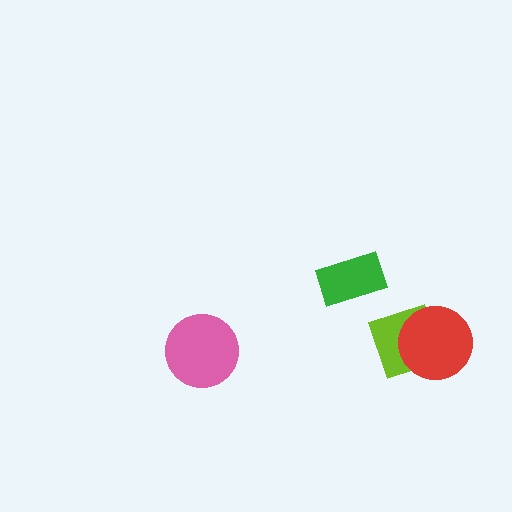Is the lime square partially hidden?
Yes, it is partially covered by another shape.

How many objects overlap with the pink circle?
0 objects overlap with the pink circle.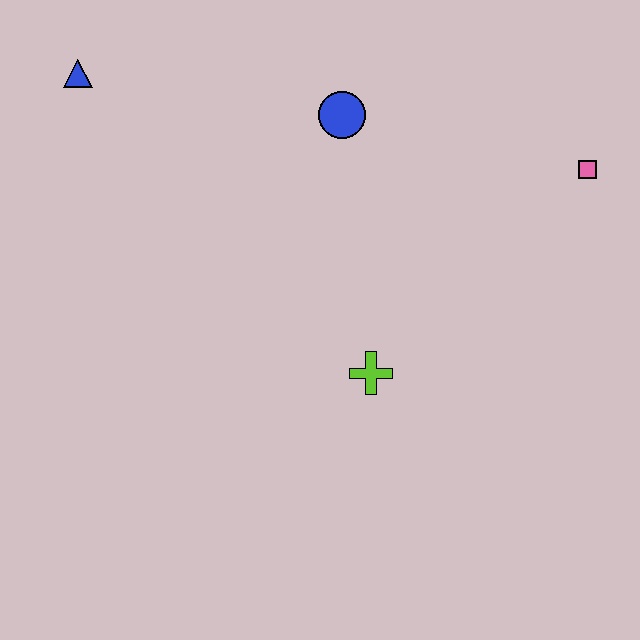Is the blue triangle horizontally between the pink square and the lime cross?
No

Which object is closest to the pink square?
The blue circle is closest to the pink square.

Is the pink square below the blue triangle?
Yes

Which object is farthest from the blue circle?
The blue triangle is farthest from the blue circle.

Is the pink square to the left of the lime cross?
No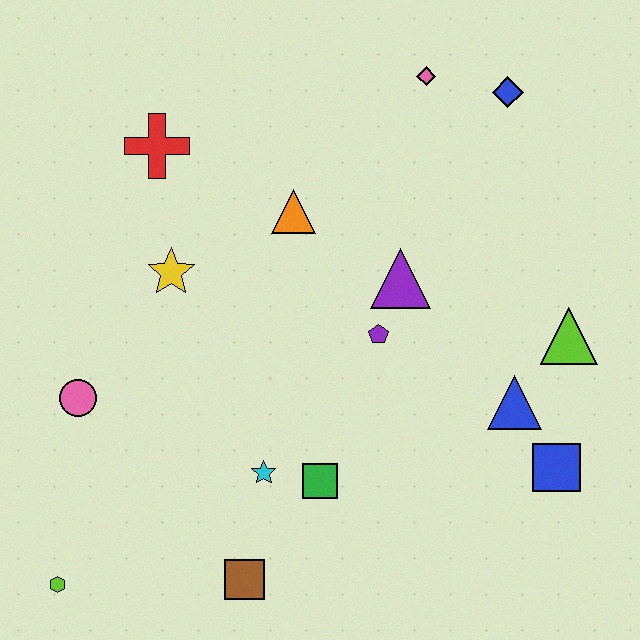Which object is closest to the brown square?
The cyan star is closest to the brown square.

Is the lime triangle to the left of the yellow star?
No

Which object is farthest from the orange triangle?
The lime hexagon is farthest from the orange triangle.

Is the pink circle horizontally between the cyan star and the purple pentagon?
No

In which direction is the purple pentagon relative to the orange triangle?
The purple pentagon is below the orange triangle.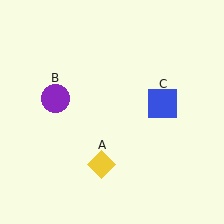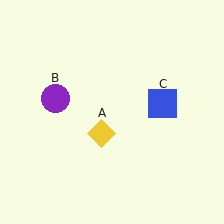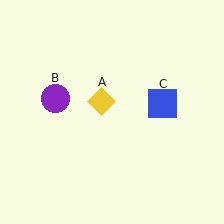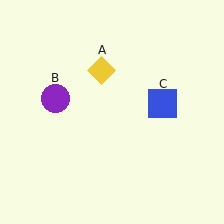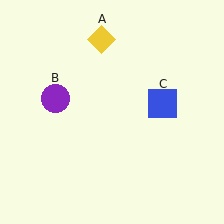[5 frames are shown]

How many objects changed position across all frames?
1 object changed position: yellow diamond (object A).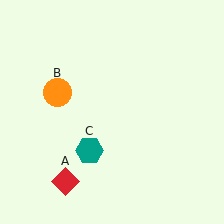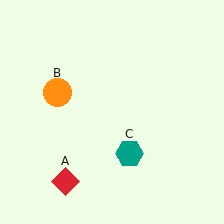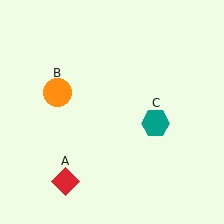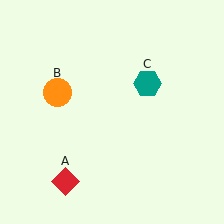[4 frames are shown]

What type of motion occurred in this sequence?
The teal hexagon (object C) rotated counterclockwise around the center of the scene.